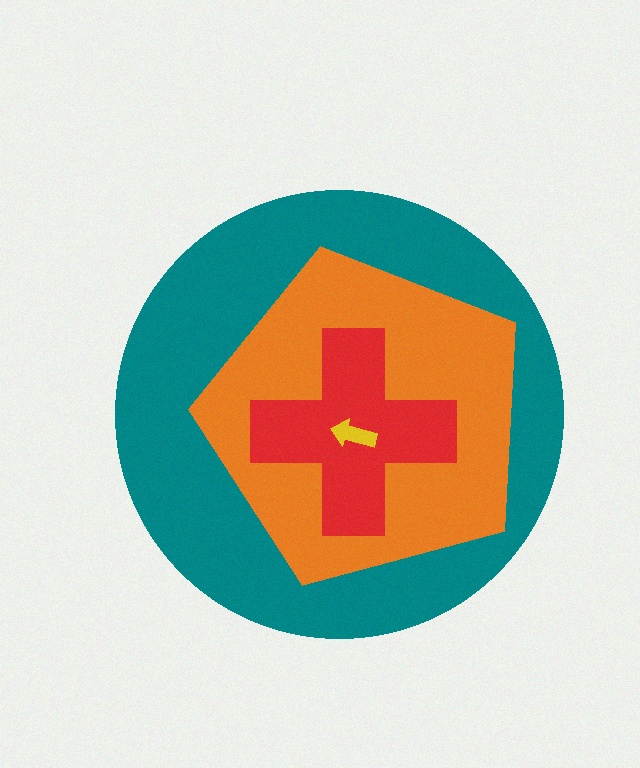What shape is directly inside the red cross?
The yellow arrow.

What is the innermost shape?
The yellow arrow.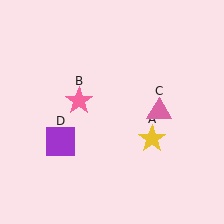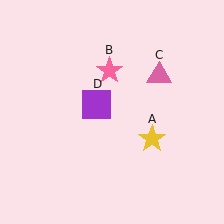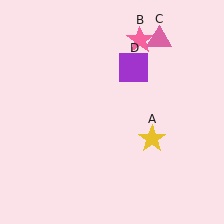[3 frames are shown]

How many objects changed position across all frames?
3 objects changed position: pink star (object B), pink triangle (object C), purple square (object D).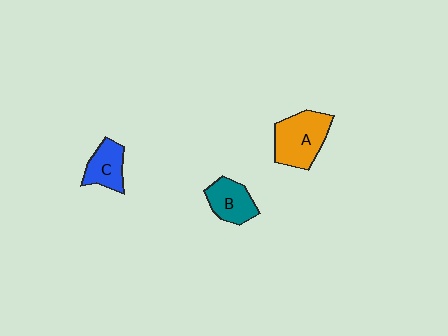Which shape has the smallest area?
Shape C (blue).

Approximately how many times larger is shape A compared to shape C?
Approximately 1.6 times.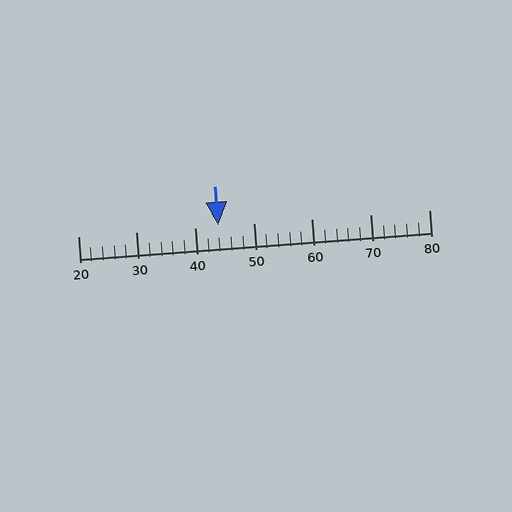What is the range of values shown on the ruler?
The ruler shows values from 20 to 80.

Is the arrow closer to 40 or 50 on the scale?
The arrow is closer to 40.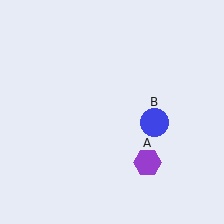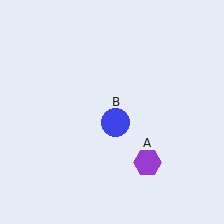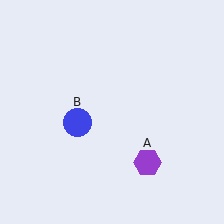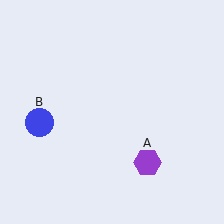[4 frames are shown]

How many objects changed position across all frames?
1 object changed position: blue circle (object B).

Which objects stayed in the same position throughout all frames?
Purple hexagon (object A) remained stationary.